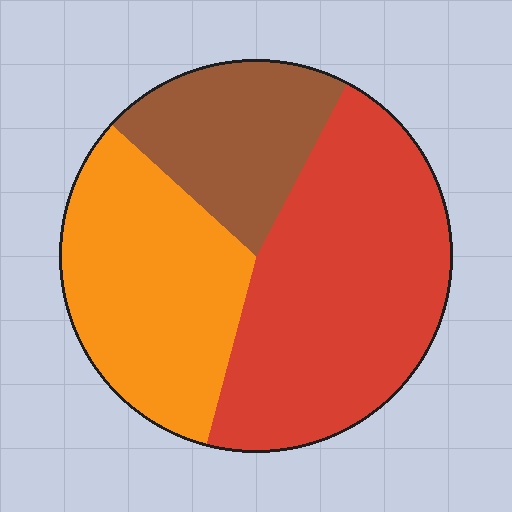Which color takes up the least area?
Brown, at roughly 20%.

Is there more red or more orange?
Red.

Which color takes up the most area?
Red, at roughly 45%.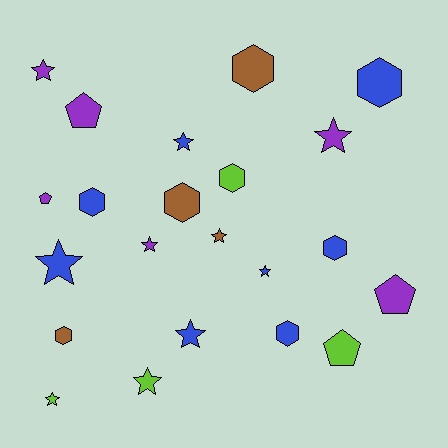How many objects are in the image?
There are 22 objects.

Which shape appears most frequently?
Star, with 10 objects.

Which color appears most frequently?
Blue, with 8 objects.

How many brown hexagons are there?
There are 3 brown hexagons.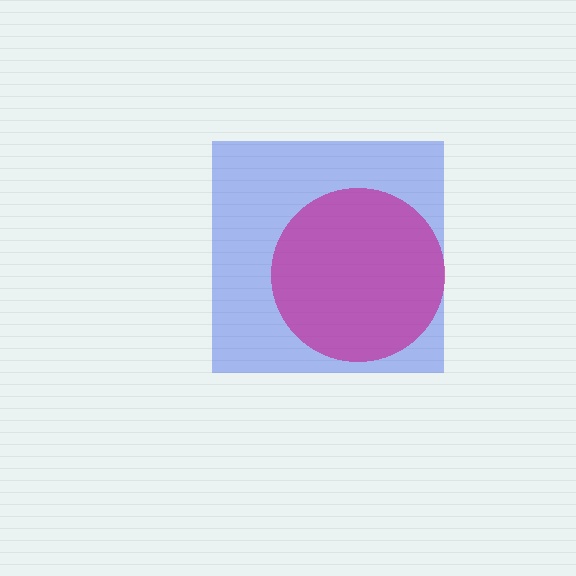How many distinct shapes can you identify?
There are 2 distinct shapes: a blue square, a magenta circle.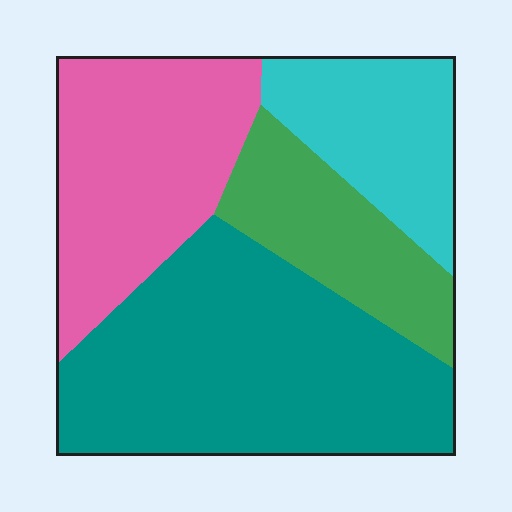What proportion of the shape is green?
Green takes up about one sixth (1/6) of the shape.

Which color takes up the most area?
Teal, at roughly 40%.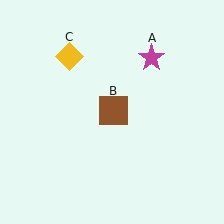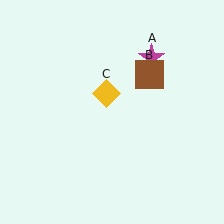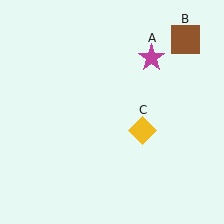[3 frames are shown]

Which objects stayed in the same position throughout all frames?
Magenta star (object A) remained stationary.